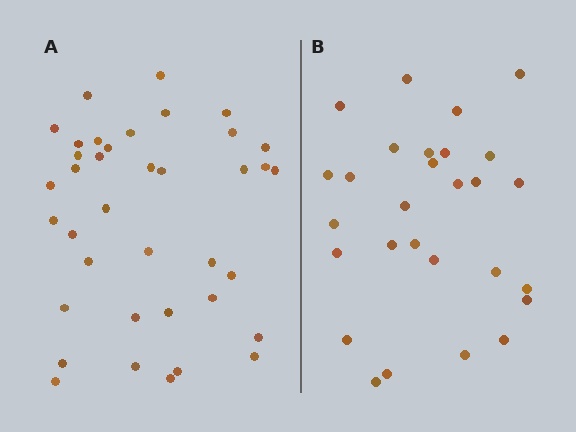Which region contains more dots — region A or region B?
Region A (the left region) has more dots.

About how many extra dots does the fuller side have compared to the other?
Region A has roughly 10 or so more dots than region B.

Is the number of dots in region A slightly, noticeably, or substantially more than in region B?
Region A has noticeably more, but not dramatically so. The ratio is roughly 1.4 to 1.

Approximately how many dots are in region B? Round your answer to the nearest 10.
About 30 dots. (The exact count is 28, which rounds to 30.)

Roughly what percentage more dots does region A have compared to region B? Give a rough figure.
About 35% more.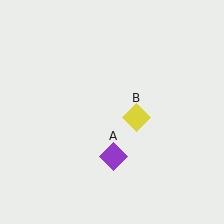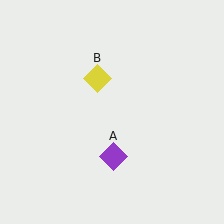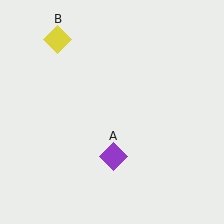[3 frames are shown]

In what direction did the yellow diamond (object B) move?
The yellow diamond (object B) moved up and to the left.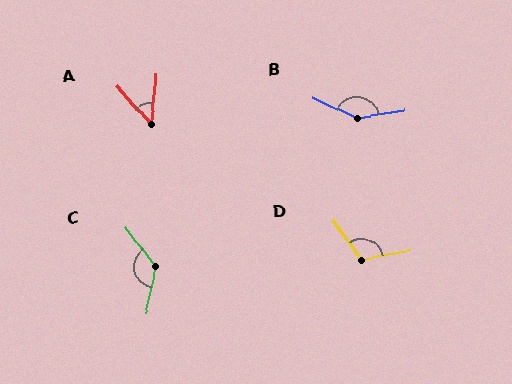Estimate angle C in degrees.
Approximately 130 degrees.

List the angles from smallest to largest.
A (47°), D (114°), C (130°), B (146°).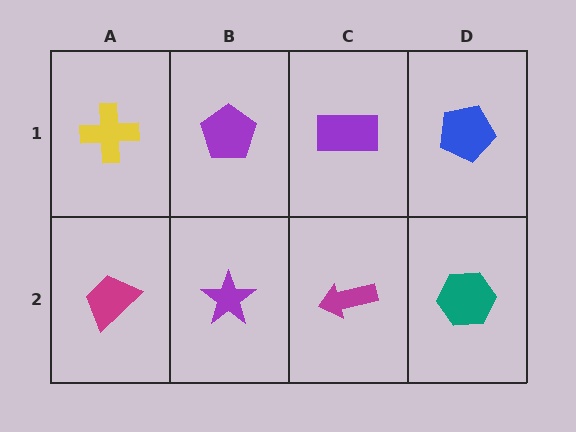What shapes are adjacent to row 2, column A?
A yellow cross (row 1, column A), a purple star (row 2, column B).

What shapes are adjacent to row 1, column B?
A purple star (row 2, column B), a yellow cross (row 1, column A), a purple rectangle (row 1, column C).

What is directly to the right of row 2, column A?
A purple star.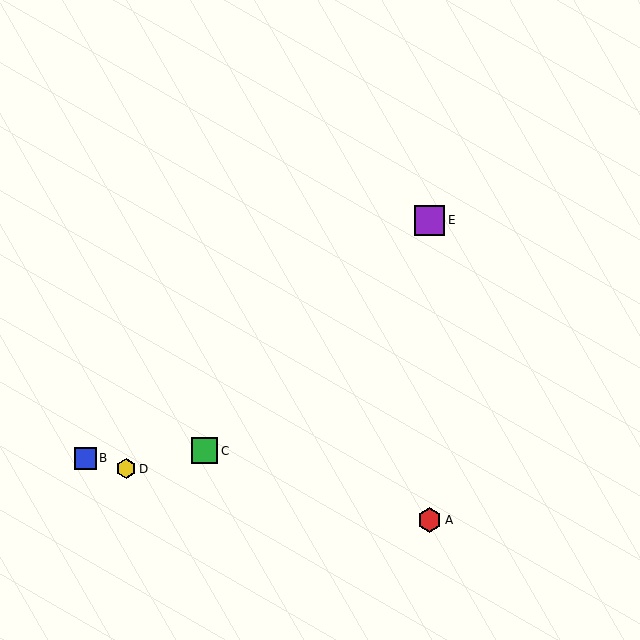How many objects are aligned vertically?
2 objects (A, E) are aligned vertically.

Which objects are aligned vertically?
Objects A, E are aligned vertically.